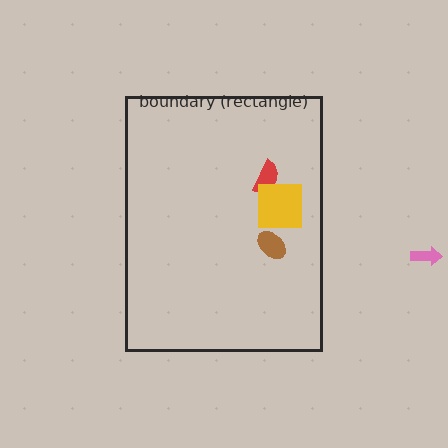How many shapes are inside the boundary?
3 inside, 1 outside.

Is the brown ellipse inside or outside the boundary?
Inside.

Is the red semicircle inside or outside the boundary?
Inside.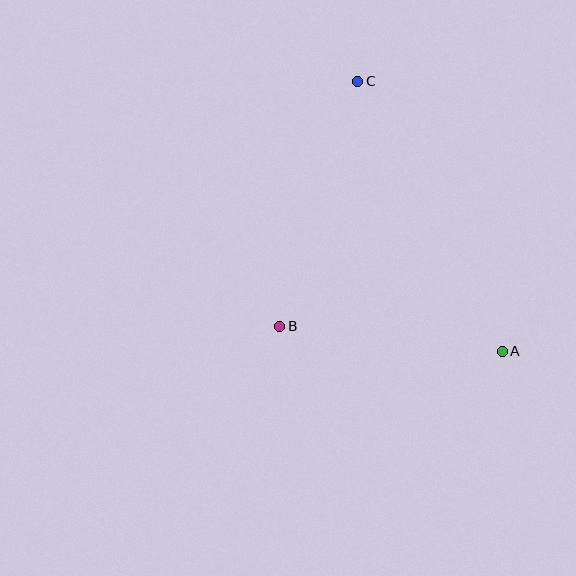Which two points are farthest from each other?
Points A and C are farthest from each other.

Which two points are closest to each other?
Points A and B are closest to each other.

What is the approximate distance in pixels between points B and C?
The distance between B and C is approximately 257 pixels.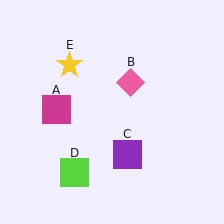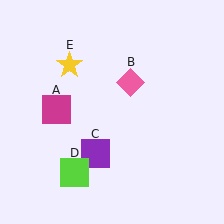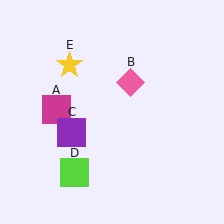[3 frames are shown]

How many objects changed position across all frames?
1 object changed position: purple square (object C).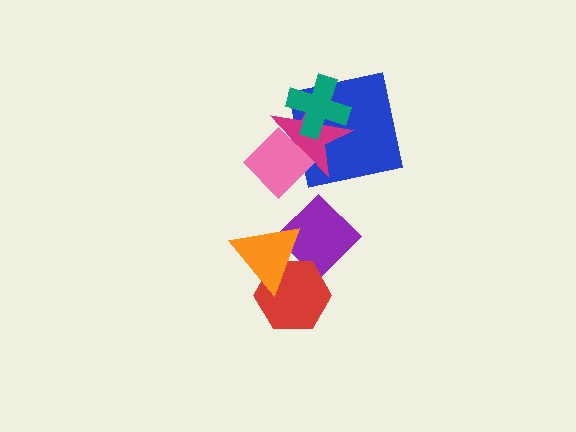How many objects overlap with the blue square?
3 objects overlap with the blue square.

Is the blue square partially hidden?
Yes, it is partially covered by another shape.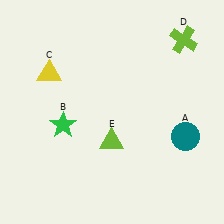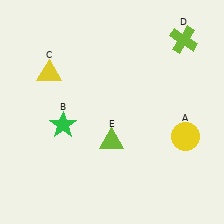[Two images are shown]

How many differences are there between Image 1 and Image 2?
There is 1 difference between the two images.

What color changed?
The circle (A) changed from teal in Image 1 to yellow in Image 2.